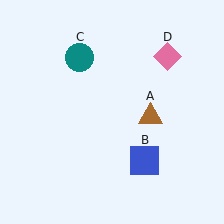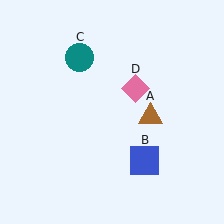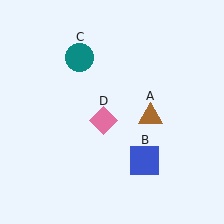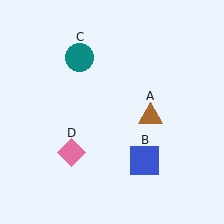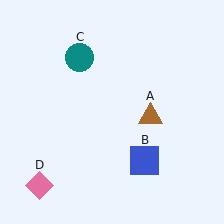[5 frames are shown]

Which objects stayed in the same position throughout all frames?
Brown triangle (object A) and blue square (object B) and teal circle (object C) remained stationary.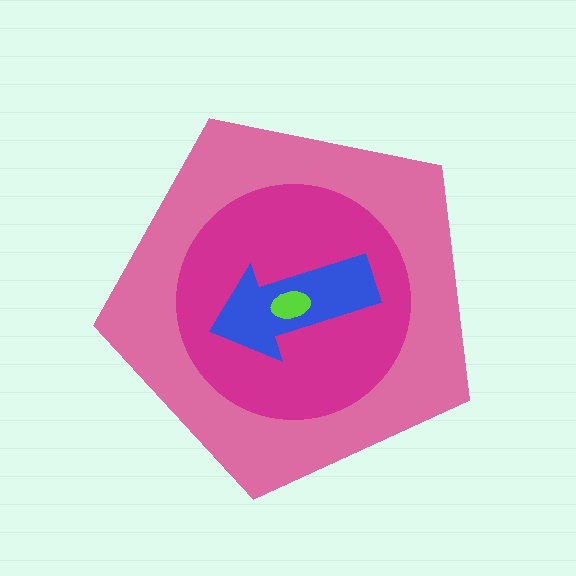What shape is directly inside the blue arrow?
The lime ellipse.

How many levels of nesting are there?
4.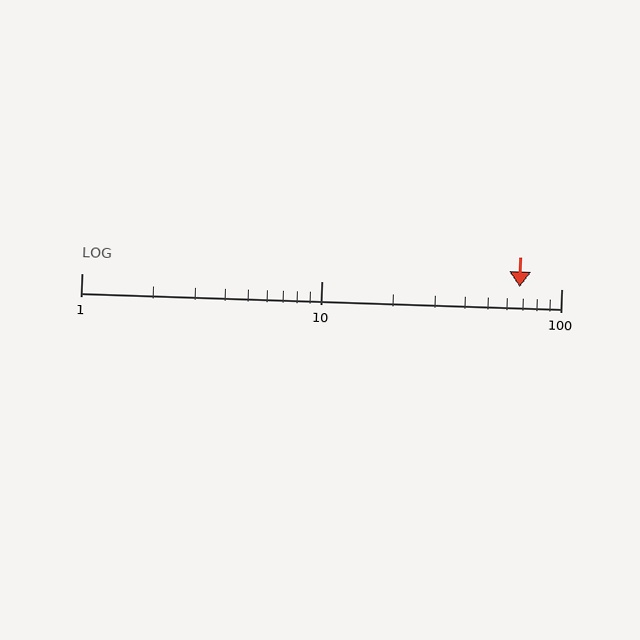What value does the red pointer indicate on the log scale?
The pointer indicates approximately 67.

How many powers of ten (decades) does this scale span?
The scale spans 2 decades, from 1 to 100.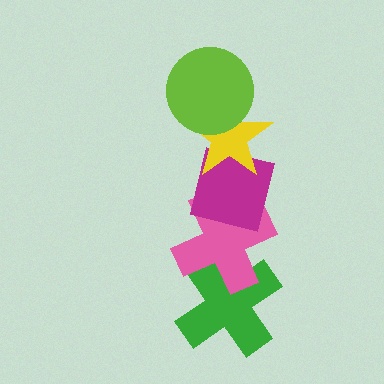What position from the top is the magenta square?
The magenta square is 3rd from the top.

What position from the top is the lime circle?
The lime circle is 1st from the top.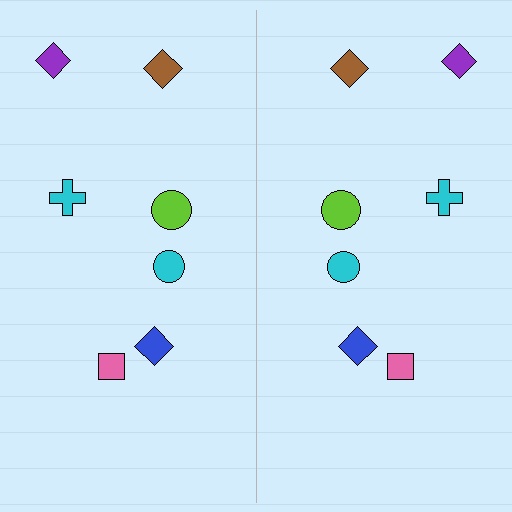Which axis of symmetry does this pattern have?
The pattern has a vertical axis of symmetry running through the center of the image.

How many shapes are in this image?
There are 14 shapes in this image.